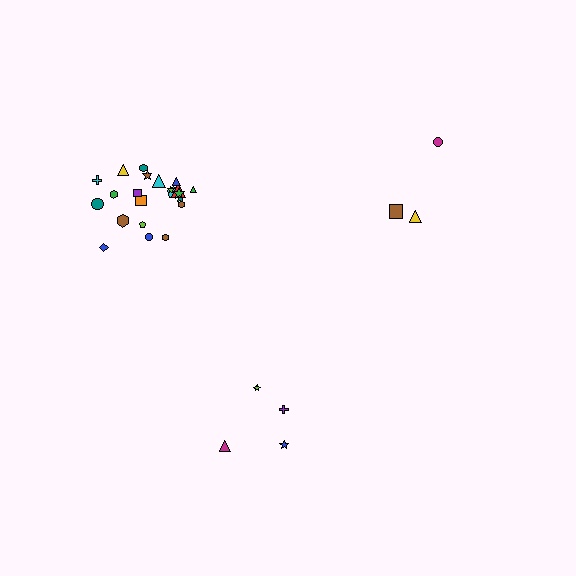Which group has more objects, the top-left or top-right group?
The top-left group.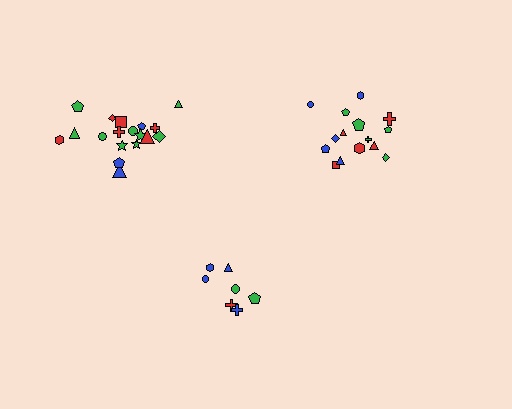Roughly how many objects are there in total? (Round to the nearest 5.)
Roughly 40 objects in total.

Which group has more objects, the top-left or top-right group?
The top-left group.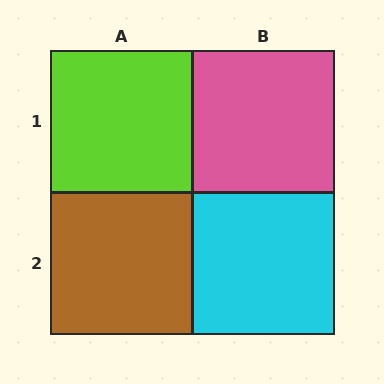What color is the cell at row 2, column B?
Cyan.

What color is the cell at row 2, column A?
Brown.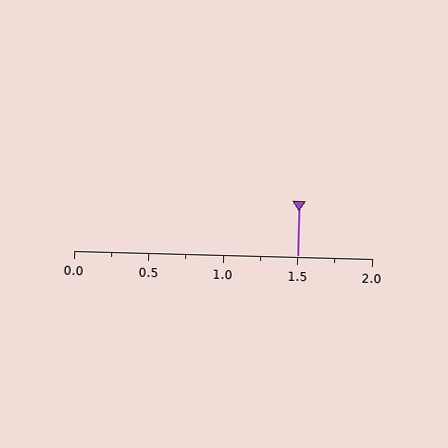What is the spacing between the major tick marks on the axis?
The major ticks are spaced 0.5 apart.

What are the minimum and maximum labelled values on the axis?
The axis runs from 0.0 to 2.0.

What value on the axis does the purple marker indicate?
The marker indicates approximately 1.5.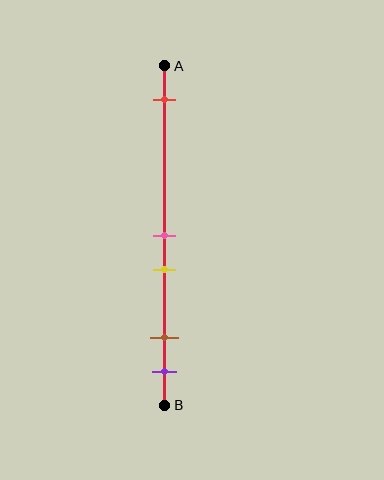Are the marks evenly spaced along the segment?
No, the marks are not evenly spaced.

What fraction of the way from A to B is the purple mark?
The purple mark is approximately 90% (0.9) of the way from A to B.